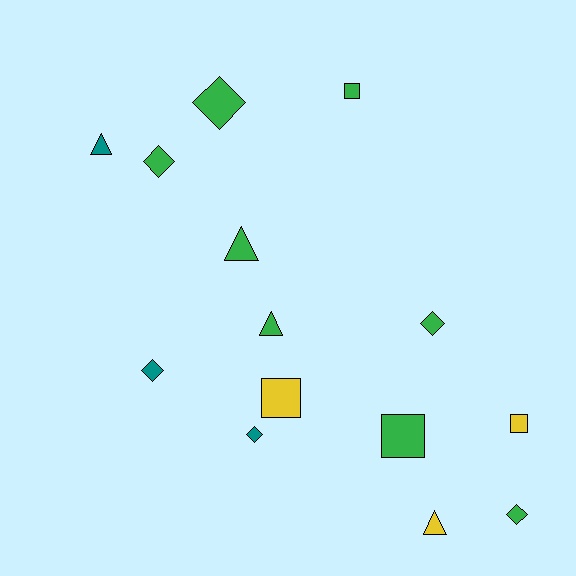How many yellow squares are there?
There are 2 yellow squares.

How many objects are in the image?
There are 14 objects.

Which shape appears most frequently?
Diamond, with 6 objects.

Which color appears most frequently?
Green, with 8 objects.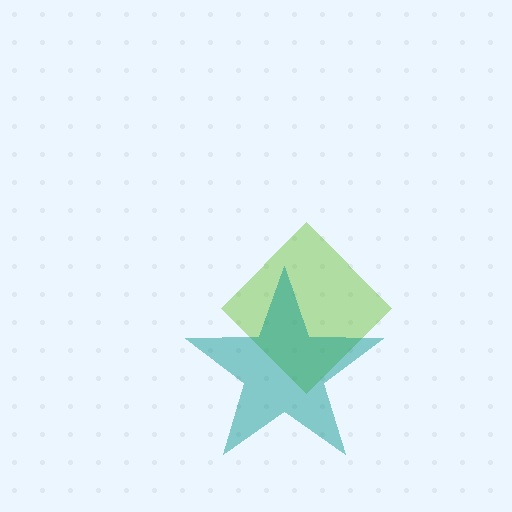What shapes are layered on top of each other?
The layered shapes are: a lime diamond, a teal star.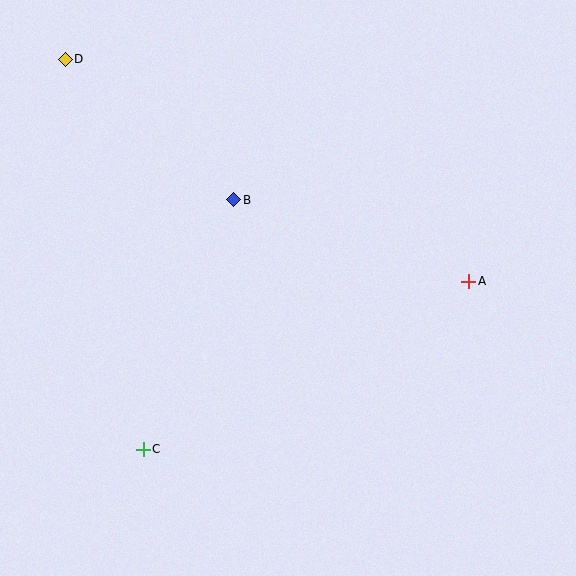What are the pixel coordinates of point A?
Point A is at (469, 281).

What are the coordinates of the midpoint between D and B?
The midpoint between D and B is at (149, 129).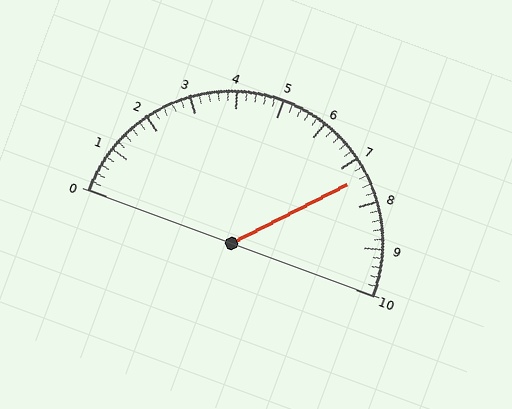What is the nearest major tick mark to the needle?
The nearest major tick mark is 7.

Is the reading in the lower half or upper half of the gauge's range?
The reading is in the upper half of the range (0 to 10).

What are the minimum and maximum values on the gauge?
The gauge ranges from 0 to 10.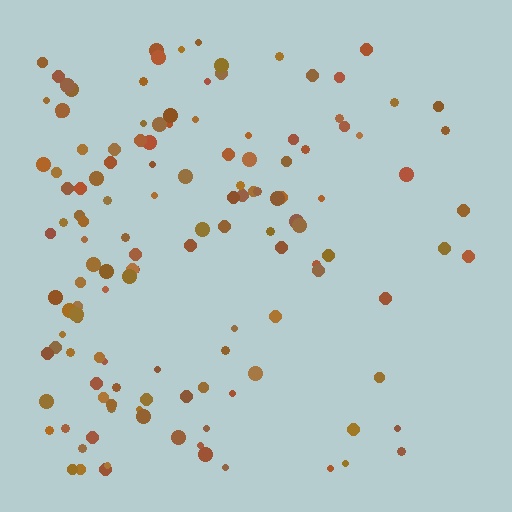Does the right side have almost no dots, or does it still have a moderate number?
Still a moderate number, just noticeably fewer than the left.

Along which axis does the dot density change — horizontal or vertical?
Horizontal.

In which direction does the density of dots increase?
From right to left, with the left side densest.